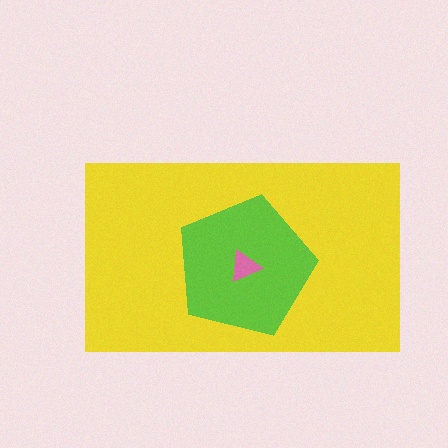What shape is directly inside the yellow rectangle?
The lime pentagon.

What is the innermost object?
The pink triangle.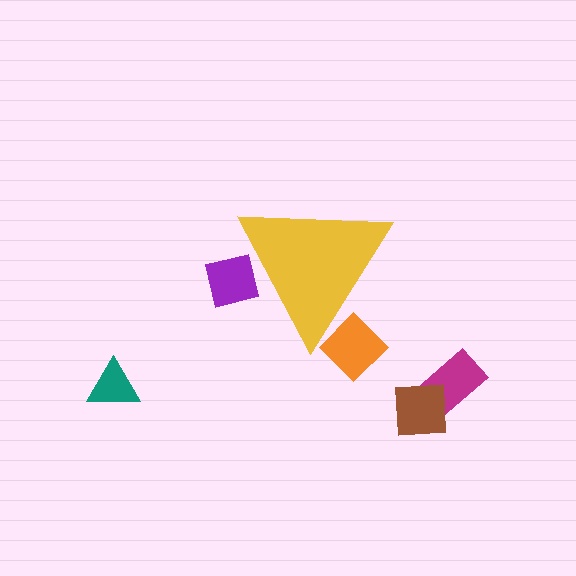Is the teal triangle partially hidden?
No, the teal triangle is fully visible.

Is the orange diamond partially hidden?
Yes, the orange diamond is partially hidden behind the yellow triangle.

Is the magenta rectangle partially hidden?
No, the magenta rectangle is fully visible.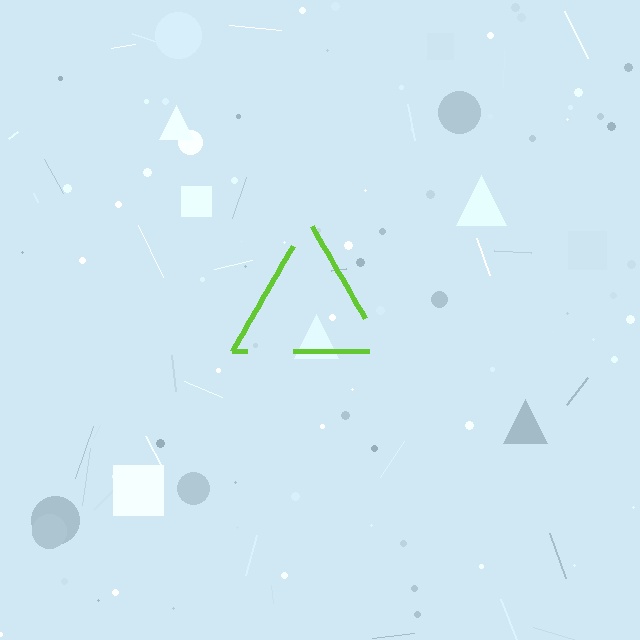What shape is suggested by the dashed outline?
The dashed outline suggests a triangle.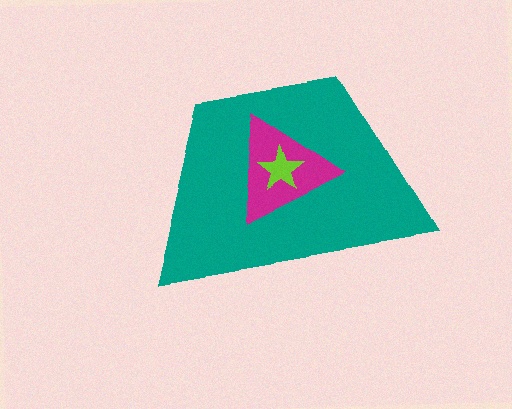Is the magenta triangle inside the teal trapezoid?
Yes.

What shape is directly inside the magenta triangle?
The lime star.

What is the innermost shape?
The lime star.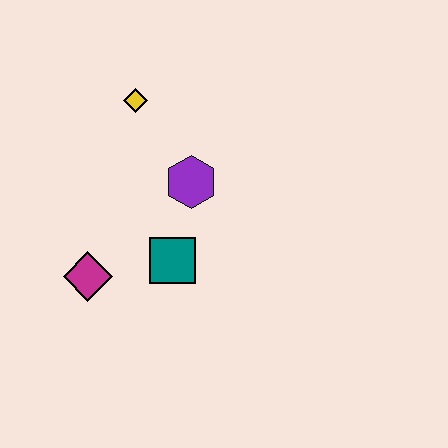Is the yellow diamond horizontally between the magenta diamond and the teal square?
Yes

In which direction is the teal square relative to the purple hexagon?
The teal square is below the purple hexagon.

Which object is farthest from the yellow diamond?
The magenta diamond is farthest from the yellow diamond.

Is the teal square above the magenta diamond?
Yes